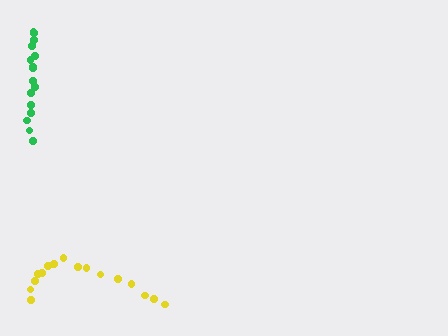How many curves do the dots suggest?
There are 2 distinct paths.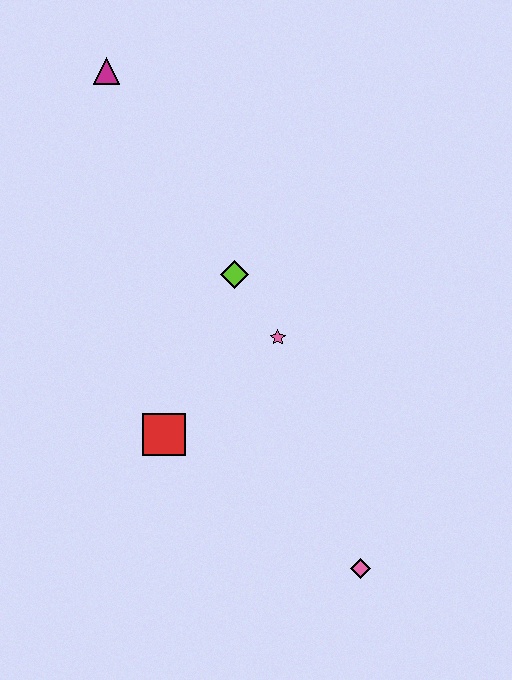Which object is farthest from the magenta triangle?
The pink diamond is farthest from the magenta triangle.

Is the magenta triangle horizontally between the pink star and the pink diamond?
No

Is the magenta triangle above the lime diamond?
Yes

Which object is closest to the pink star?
The lime diamond is closest to the pink star.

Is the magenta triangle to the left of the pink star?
Yes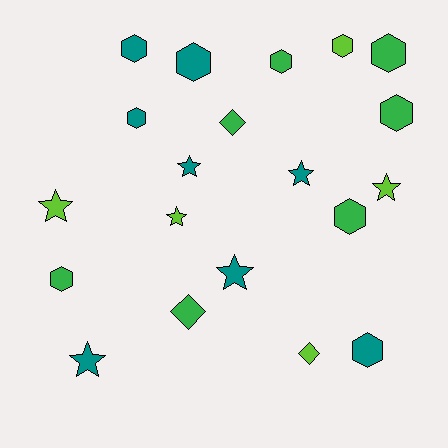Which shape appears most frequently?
Hexagon, with 10 objects.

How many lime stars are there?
There are 3 lime stars.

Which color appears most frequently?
Teal, with 8 objects.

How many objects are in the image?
There are 20 objects.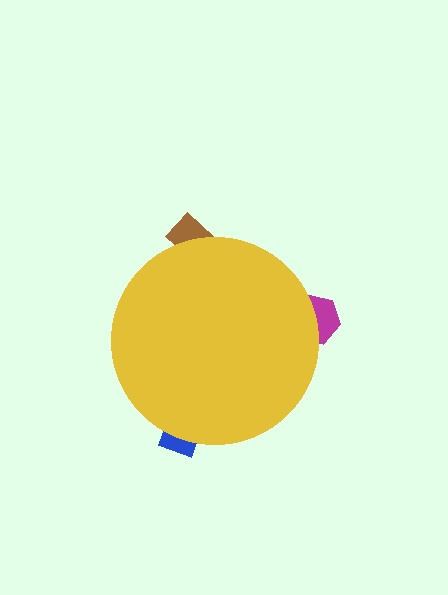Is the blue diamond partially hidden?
Yes, the blue diamond is partially hidden behind the yellow circle.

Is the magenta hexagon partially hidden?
Yes, the magenta hexagon is partially hidden behind the yellow circle.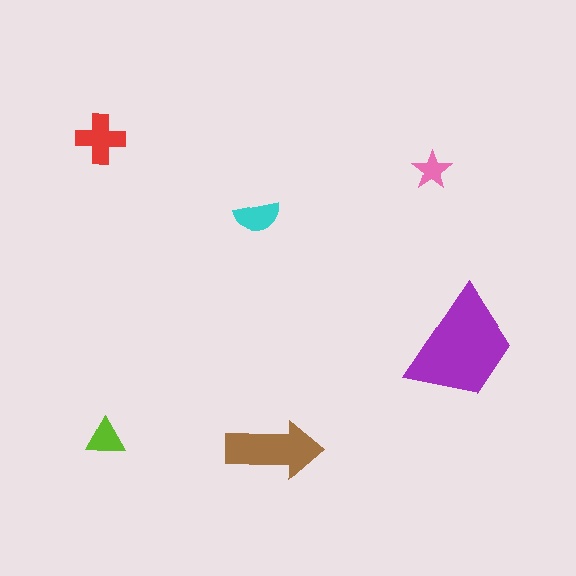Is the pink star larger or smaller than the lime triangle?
Smaller.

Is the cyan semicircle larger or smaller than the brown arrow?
Smaller.